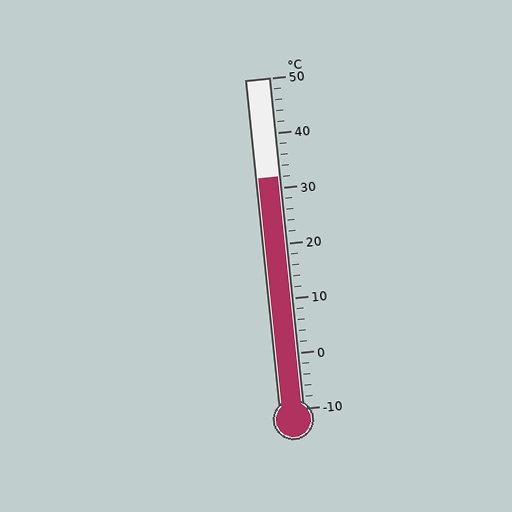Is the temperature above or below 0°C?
The temperature is above 0°C.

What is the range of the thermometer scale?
The thermometer scale ranges from -10°C to 50°C.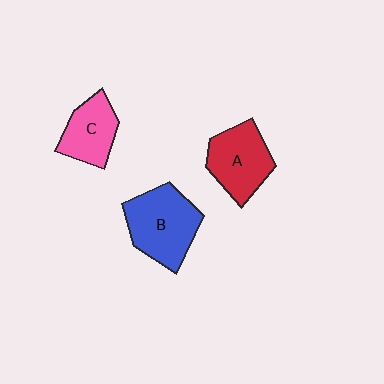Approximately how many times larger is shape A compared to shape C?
Approximately 1.2 times.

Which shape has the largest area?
Shape B (blue).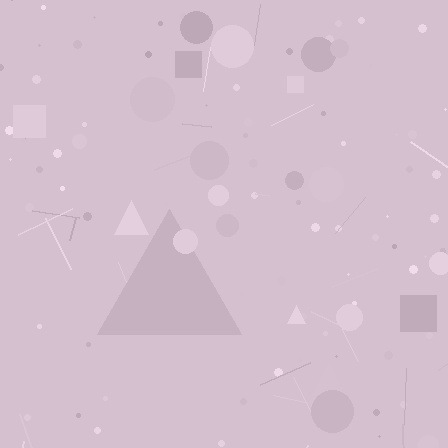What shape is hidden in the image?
A triangle is hidden in the image.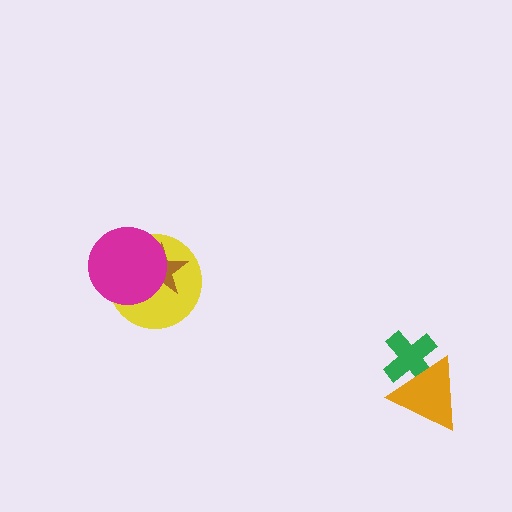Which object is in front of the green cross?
The orange triangle is in front of the green cross.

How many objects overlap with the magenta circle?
2 objects overlap with the magenta circle.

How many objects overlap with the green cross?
1 object overlaps with the green cross.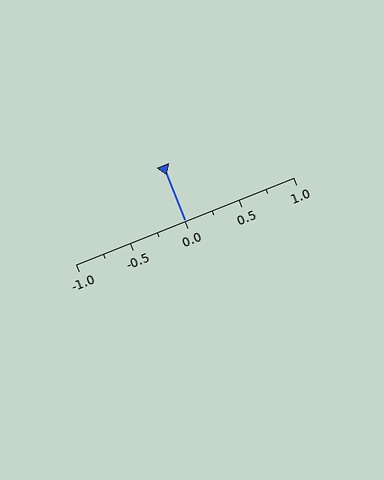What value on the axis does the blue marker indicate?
The marker indicates approximately 0.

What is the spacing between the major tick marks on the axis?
The major ticks are spaced 0.5 apart.